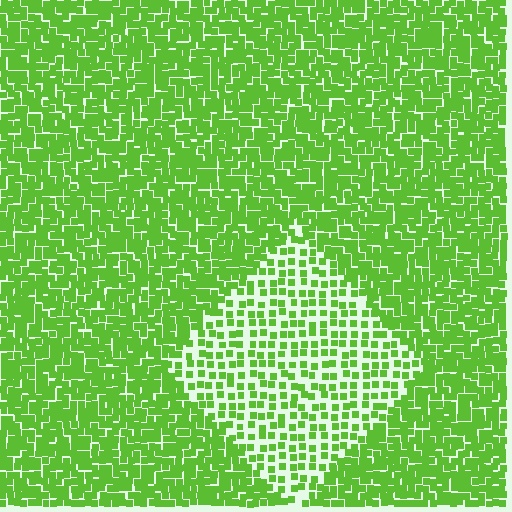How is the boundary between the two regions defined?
The boundary is defined by a change in element density (approximately 2.1x ratio). All elements are the same color, size, and shape.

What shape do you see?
I see a diamond.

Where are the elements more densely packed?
The elements are more densely packed outside the diamond boundary.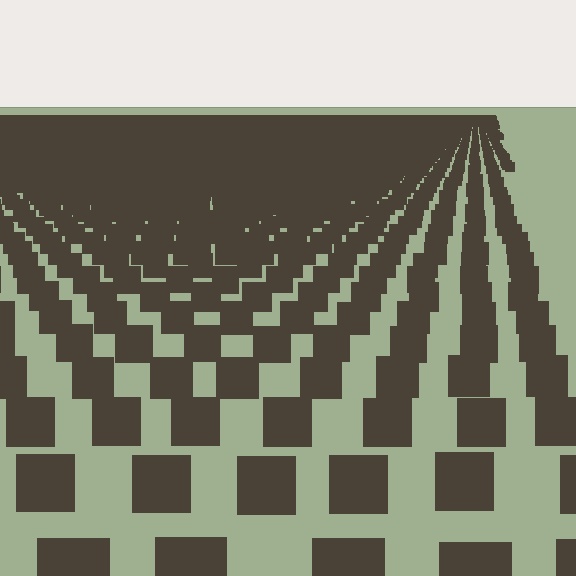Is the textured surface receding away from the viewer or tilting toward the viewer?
The surface is receding away from the viewer. Texture elements get smaller and denser toward the top.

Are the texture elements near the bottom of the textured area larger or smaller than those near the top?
Larger. Near the bottom, elements are closer to the viewer and appear at a bigger on-screen size.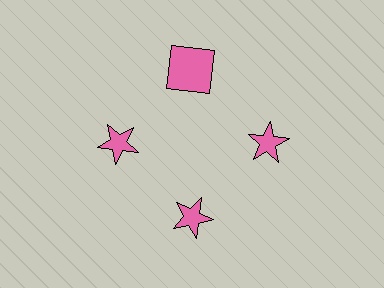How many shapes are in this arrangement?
There are 4 shapes arranged in a ring pattern.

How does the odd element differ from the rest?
It has a different shape: square instead of star.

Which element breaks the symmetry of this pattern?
The pink square at roughly the 12 o'clock position breaks the symmetry. All other shapes are pink stars.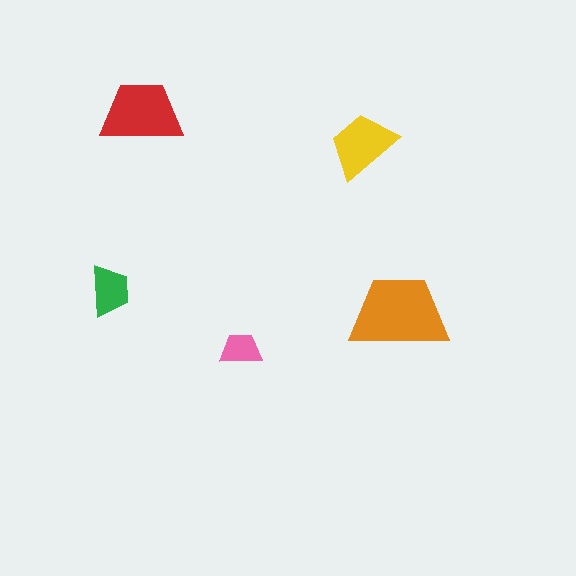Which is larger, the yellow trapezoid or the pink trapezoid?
The yellow one.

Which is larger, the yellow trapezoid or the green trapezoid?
The yellow one.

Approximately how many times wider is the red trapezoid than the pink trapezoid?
About 2 times wider.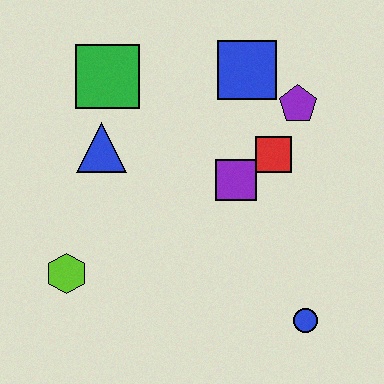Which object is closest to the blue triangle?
The green square is closest to the blue triangle.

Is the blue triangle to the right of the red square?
No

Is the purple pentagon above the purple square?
Yes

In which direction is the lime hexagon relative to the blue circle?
The lime hexagon is to the left of the blue circle.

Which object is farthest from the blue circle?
The green square is farthest from the blue circle.